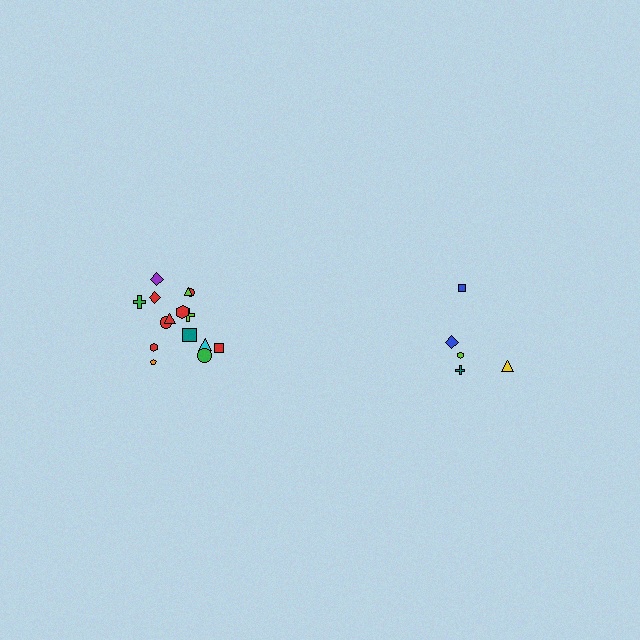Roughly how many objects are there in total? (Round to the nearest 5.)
Roughly 20 objects in total.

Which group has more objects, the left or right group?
The left group.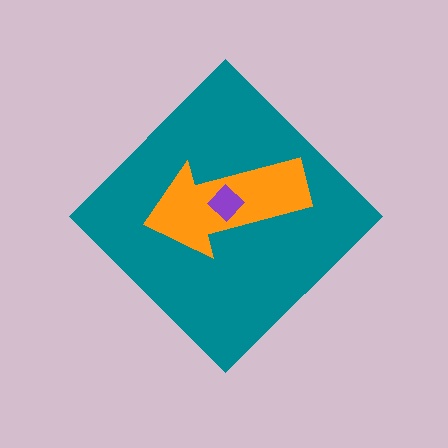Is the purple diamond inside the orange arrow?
Yes.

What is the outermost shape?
The teal diamond.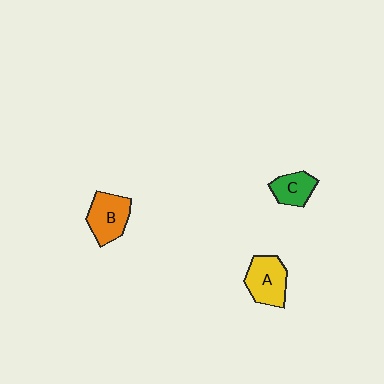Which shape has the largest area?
Shape A (yellow).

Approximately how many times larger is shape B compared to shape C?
Approximately 1.4 times.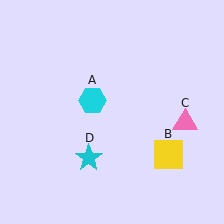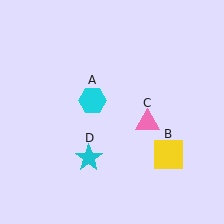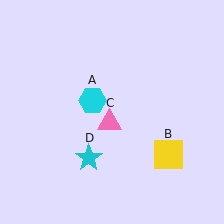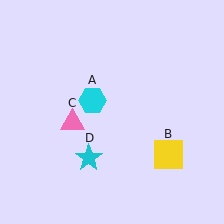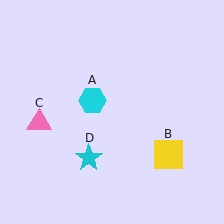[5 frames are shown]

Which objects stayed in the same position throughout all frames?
Cyan hexagon (object A) and yellow square (object B) and cyan star (object D) remained stationary.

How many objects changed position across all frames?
1 object changed position: pink triangle (object C).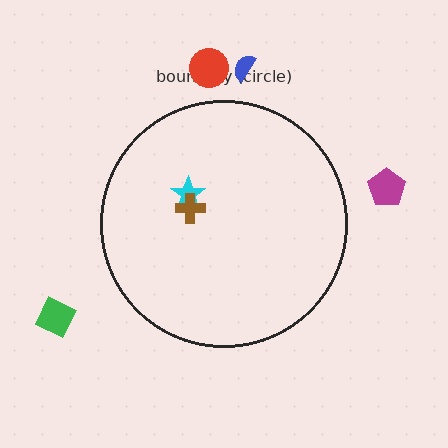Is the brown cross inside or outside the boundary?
Inside.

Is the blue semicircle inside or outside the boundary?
Outside.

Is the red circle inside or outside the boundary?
Outside.